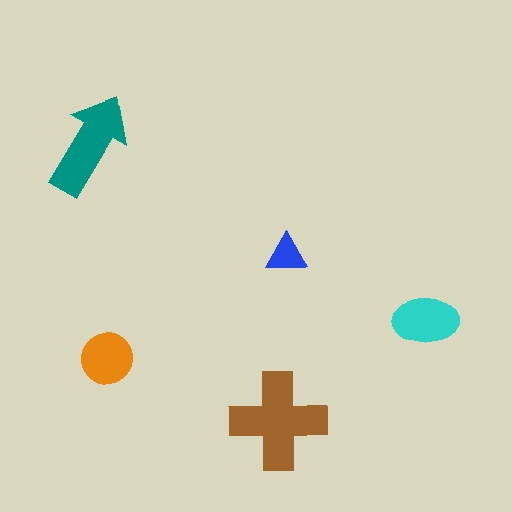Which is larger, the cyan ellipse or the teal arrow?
The teal arrow.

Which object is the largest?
The brown cross.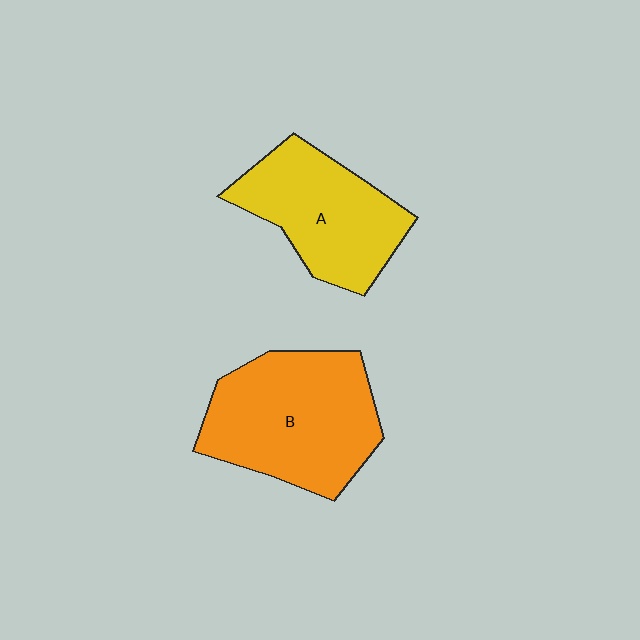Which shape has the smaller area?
Shape A (yellow).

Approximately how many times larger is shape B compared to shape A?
Approximately 1.3 times.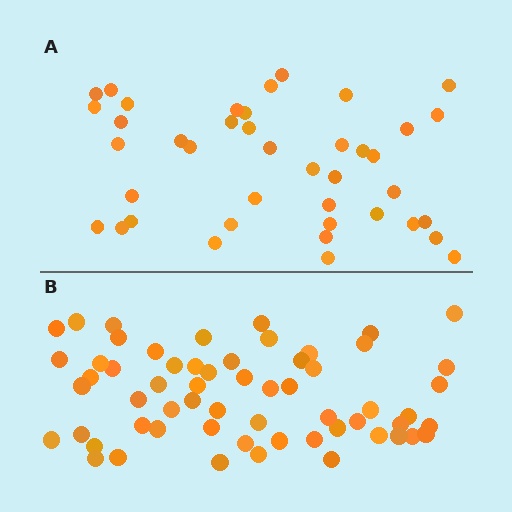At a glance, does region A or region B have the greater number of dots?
Region B (the bottom region) has more dots.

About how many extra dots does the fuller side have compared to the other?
Region B has approximately 20 more dots than region A.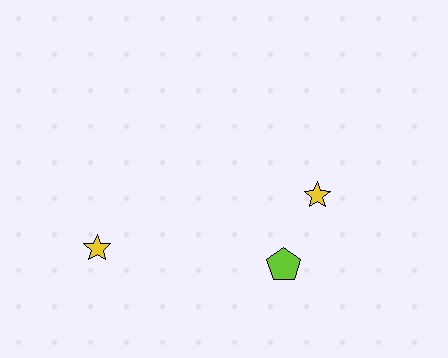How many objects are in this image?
There are 3 objects.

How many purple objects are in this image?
There are no purple objects.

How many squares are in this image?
There are no squares.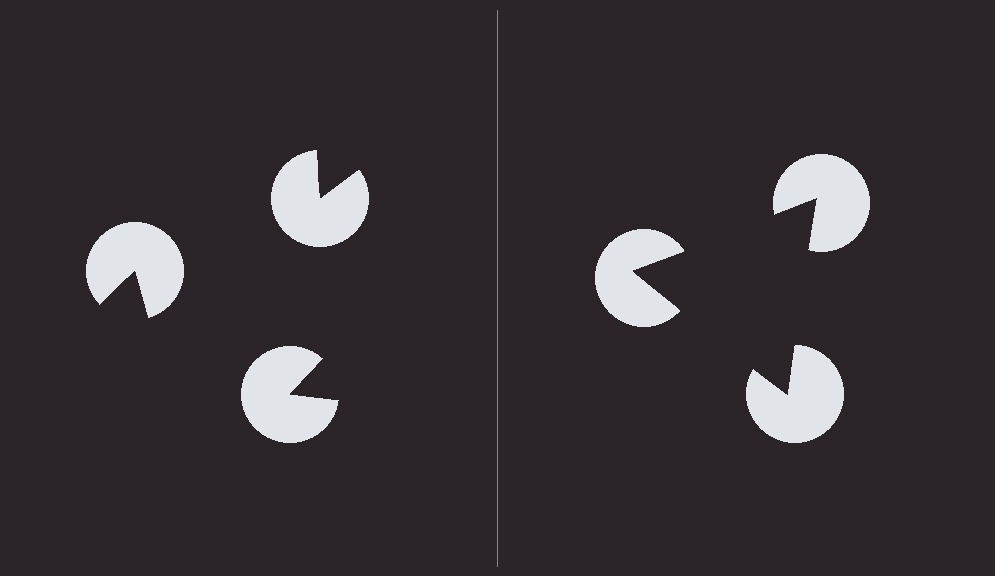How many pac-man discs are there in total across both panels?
6 — 3 on each side.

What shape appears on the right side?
An illusory triangle.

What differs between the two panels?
The pac-man discs are positioned identically on both sides; only the wedge orientations differ. On the right they align to a triangle; on the left they are misaligned.